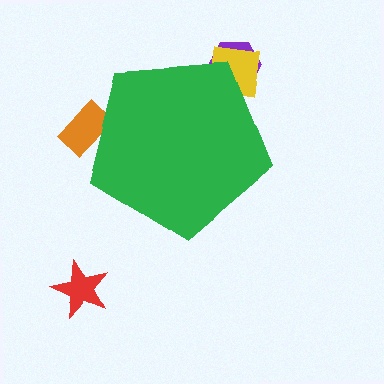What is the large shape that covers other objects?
A green pentagon.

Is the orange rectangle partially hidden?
Yes, the orange rectangle is partially hidden behind the green pentagon.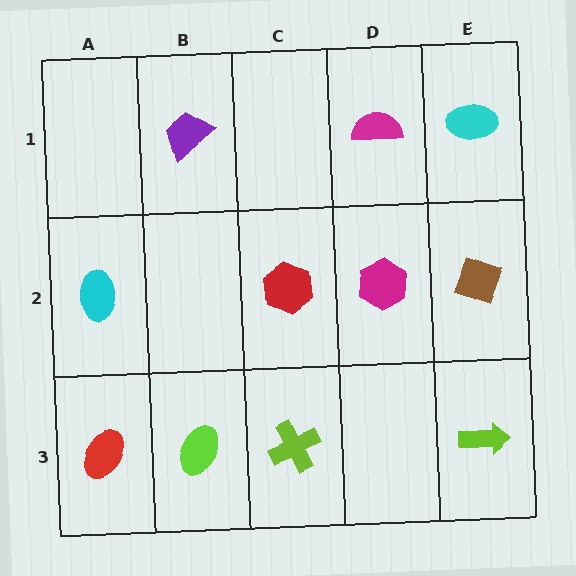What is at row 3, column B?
A lime ellipse.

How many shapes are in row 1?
3 shapes.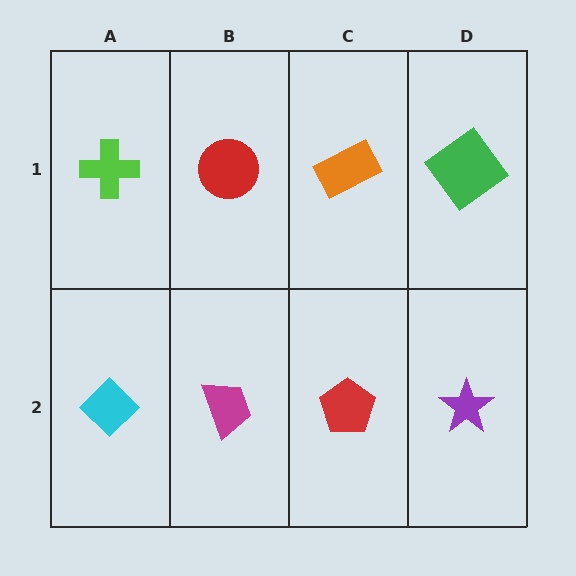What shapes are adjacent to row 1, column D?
A purple star (row 2, column D), an orange rectangle (row 1, column C).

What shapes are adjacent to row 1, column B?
A magenta trapezoid (row 2, column B), a lime cross (row 1, column A), an orange rectangle (row 1, column C).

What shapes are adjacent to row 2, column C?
An orange rectangle (row 1, column C), a magenta trapezoid (row 2, column B), a purple star (row 2, column D).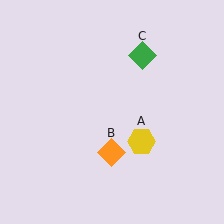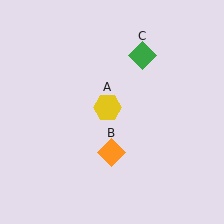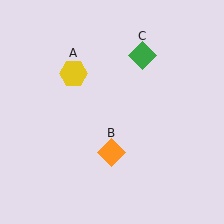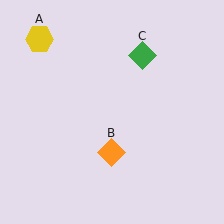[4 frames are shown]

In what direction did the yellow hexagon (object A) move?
The yellow hexagon (object A) moved up and to the left.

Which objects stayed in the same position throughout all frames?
Orange diamond (object B) and green diamond (object C) remained stationary.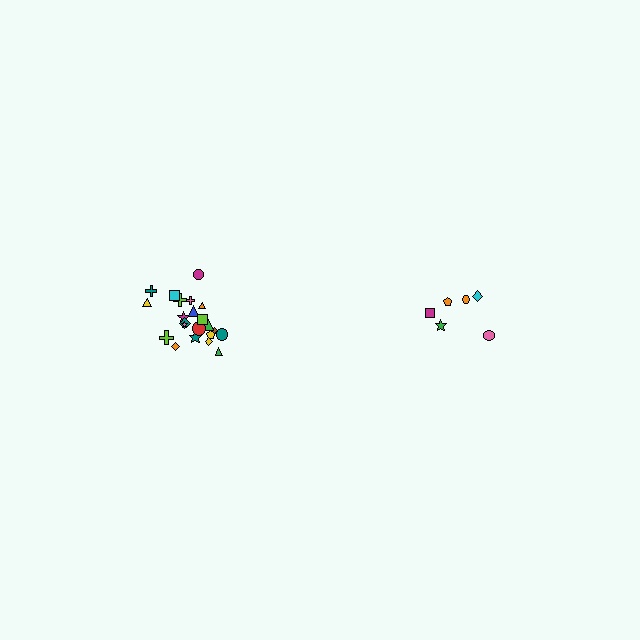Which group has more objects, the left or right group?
The left group.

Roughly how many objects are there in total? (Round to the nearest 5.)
Roughly 30 objects in total.